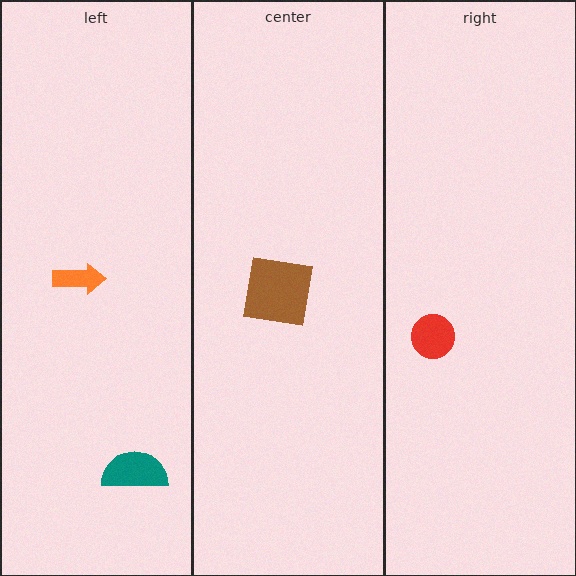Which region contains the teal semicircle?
The left region.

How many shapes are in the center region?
1.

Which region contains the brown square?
The center region.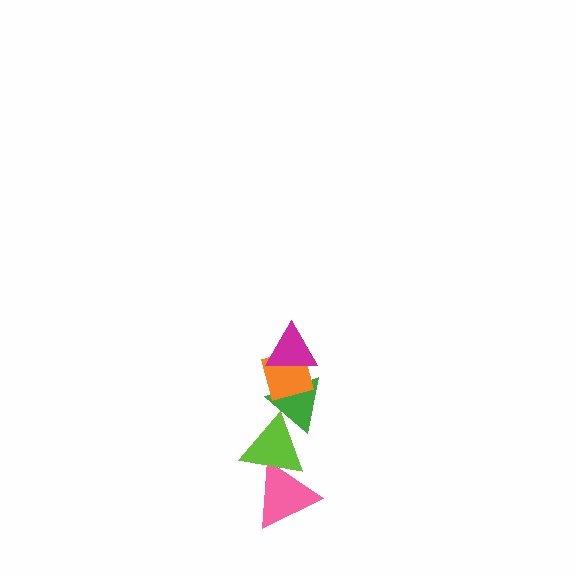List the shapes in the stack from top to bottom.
From top to bottom: the magenta triangle, the orange diamond, the green triangle, the lime triangle, the pink triangle.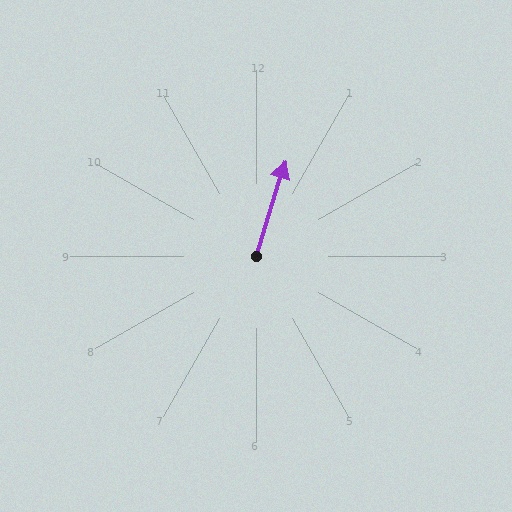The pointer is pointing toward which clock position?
Roughly 1 o'clock.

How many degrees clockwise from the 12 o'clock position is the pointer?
Approximately 17 degrees.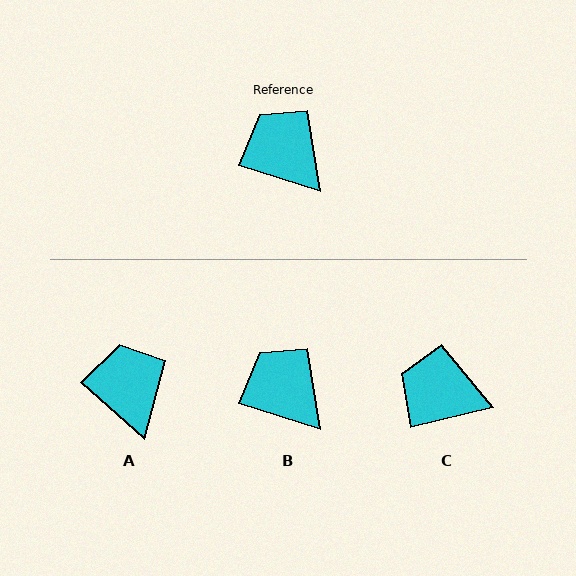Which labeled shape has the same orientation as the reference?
B.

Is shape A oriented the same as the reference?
No, it is off by about 24 degrees.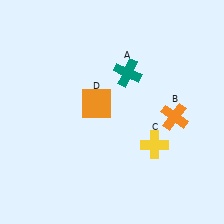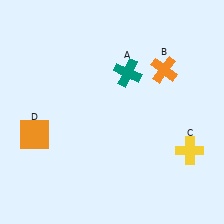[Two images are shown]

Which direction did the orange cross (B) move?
The orange cross (B) moved up.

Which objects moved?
The objects that moved are: the orange cross (B), the yellow cross (C), the orange square (D).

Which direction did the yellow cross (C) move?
The yellow cross (C) moved right.